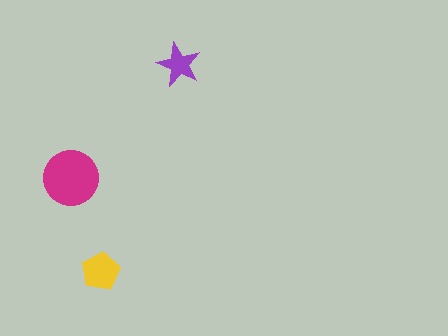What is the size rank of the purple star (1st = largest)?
3rd.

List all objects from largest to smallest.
The magenta circle, the yellow pentagon, the purple star.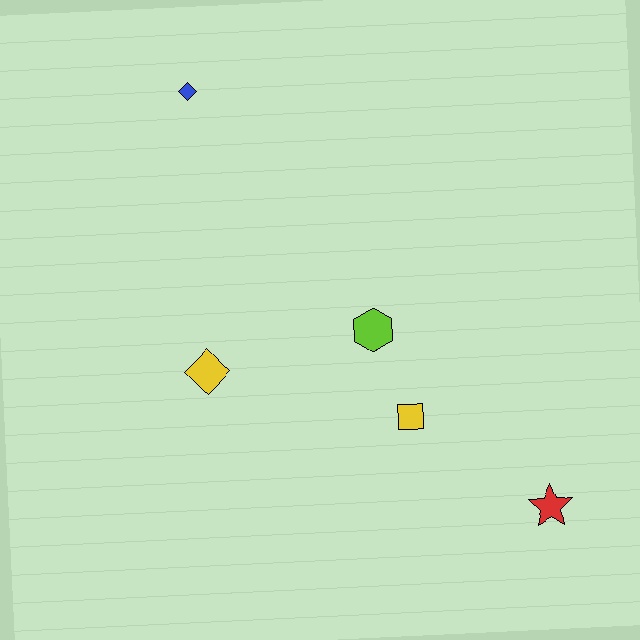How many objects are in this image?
There are 5 objects.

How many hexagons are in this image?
There is 1 hexagon.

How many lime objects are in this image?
There is 1 lime object.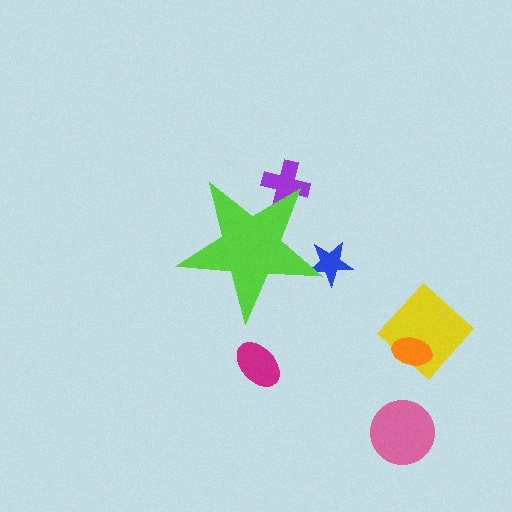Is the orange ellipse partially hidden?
No, the orange ellipse is fully visible.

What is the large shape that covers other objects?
A lime star.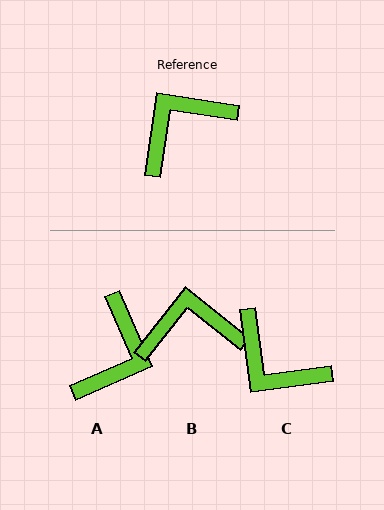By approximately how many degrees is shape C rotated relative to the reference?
Approximately 106 degrees counter-clockwise.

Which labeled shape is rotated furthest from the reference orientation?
A, about 148 degrees away.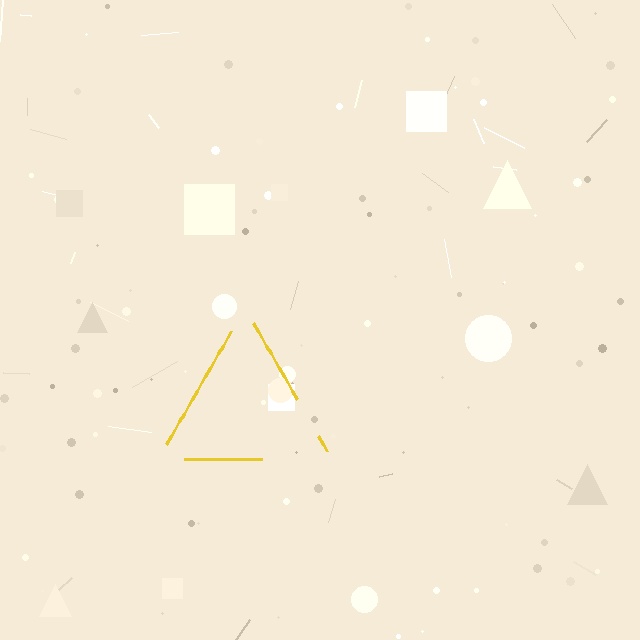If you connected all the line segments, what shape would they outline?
They would outline a triangle.